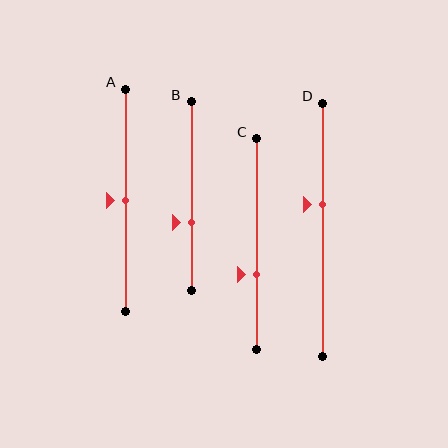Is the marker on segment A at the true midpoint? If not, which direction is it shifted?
Yes, the marker on segment A is at the true midpoint.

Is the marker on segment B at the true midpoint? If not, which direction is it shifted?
No, the marker on segment B is shifted downward by about 14% of the segment length.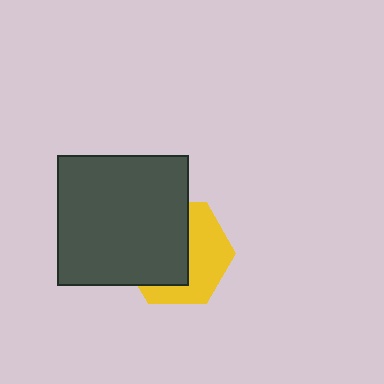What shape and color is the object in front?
The object in front is a dark gray square.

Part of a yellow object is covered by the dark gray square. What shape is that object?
It is a hexagon.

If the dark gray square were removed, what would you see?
You would see the complete yellow hexagon.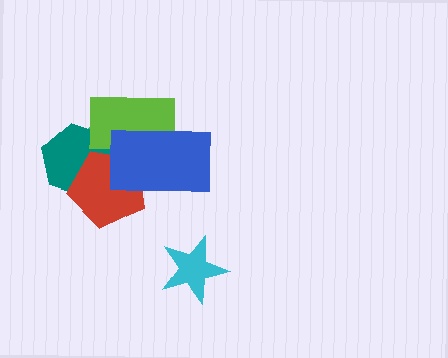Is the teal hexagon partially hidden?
Yes, it is partially covered by another shape.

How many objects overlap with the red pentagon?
4 objects overlap with the red pentagon.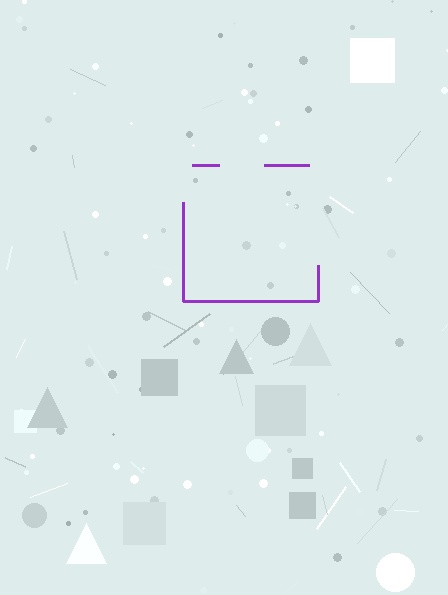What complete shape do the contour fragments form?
The contour fragments form a square.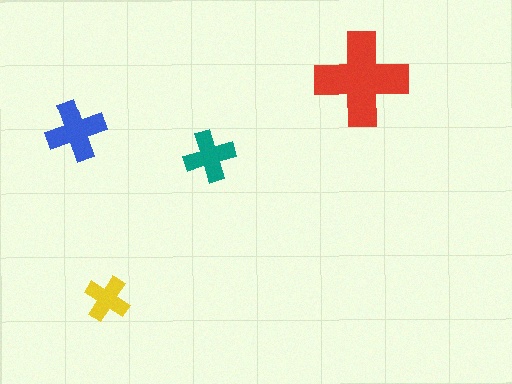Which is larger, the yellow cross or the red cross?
The red one.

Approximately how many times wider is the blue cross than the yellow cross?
About 1.5 times wider.